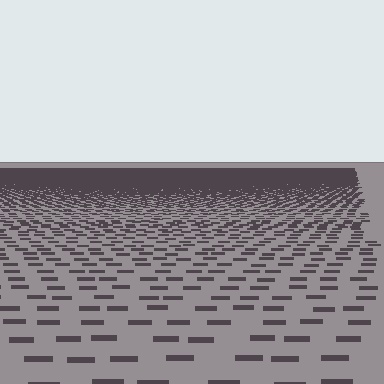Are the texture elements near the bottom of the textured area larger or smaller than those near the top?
Larger. Near the bottom, elements are closer to the viewer and appear at a bigger on-screen size.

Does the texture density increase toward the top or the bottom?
Density increases toward the top.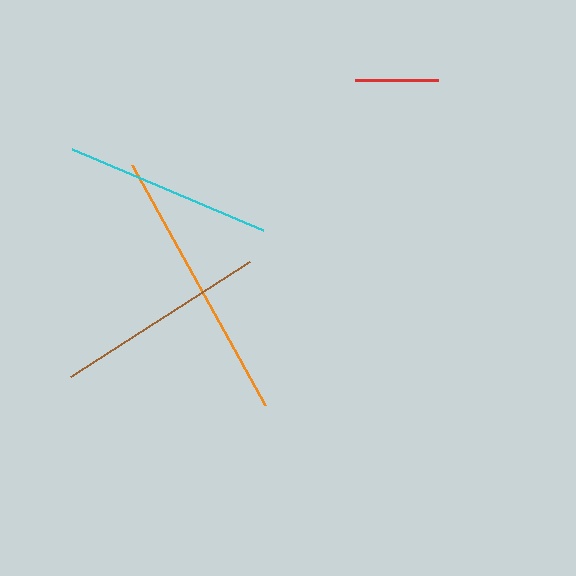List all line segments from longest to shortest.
From longest to shortest: orange, brown, cyan, red.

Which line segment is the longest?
The orange line is the longest at approximately 274 pixels.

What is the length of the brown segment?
The brown segment is approximately 212 pixels long.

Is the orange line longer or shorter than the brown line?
The orange line is longer than the brown line.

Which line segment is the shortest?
The red line is the shortest at approximately 83 pixels.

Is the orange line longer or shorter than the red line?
The orange line is longer than the red line.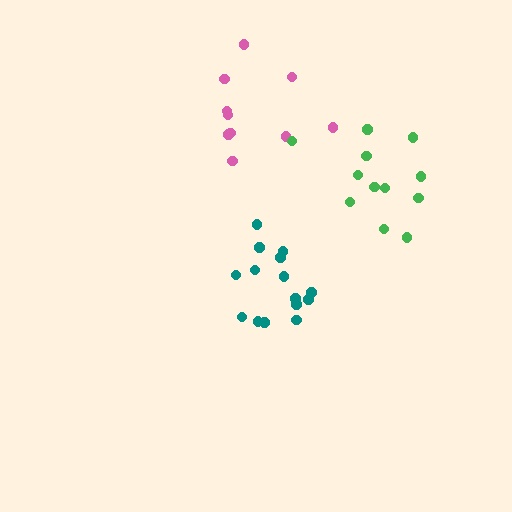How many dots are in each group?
Group 1: 15 dots, Group 2: 10 dots, Group 3: 12 dots (37 total).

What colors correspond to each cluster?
The clusters are colored: teal, pink, green.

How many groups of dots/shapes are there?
There are 3 groups.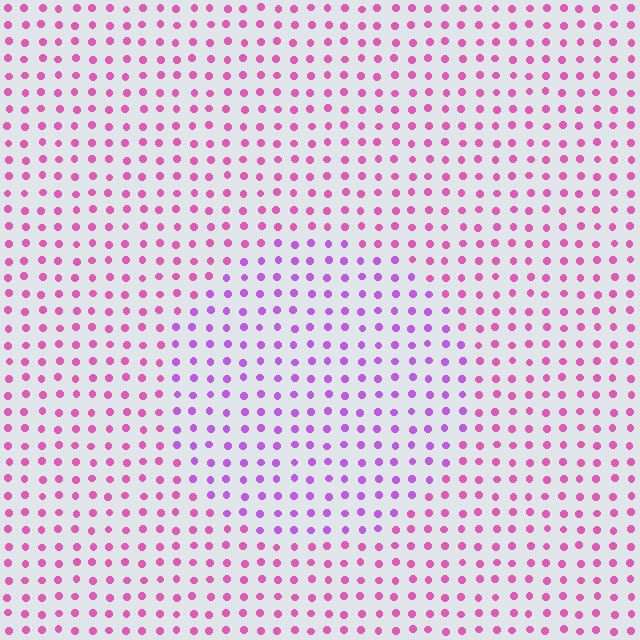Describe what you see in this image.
The image is filled with small pink elements in a uniform arrangement. A circle-shaped region is visible where the elements are tinted to a slightly different hue, forming a subtle color boundary.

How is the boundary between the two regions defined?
The boundary is defined purely by a slight shift in hue (about 34 degrees). Spacing, size, and orientation are identical on both sides.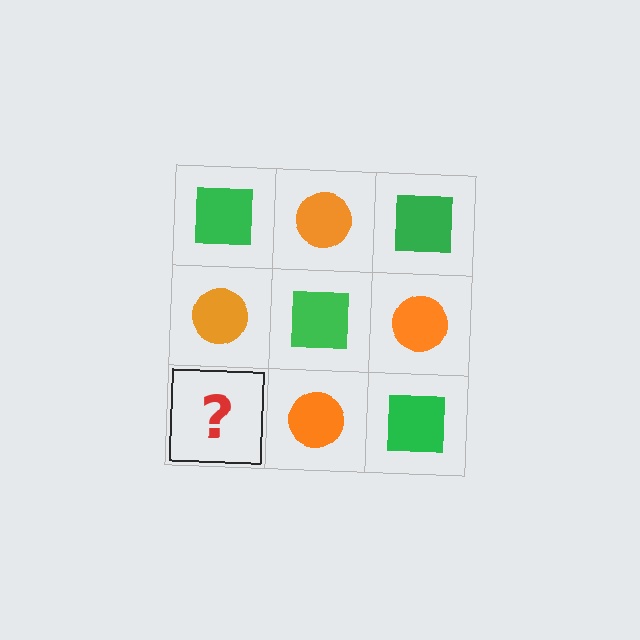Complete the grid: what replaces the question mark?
The question mark should be replaced with a green square.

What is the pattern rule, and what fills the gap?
The rule is that it alternates green square and orange circle in a checkerboard pattern. The gap should be filled with a green square.